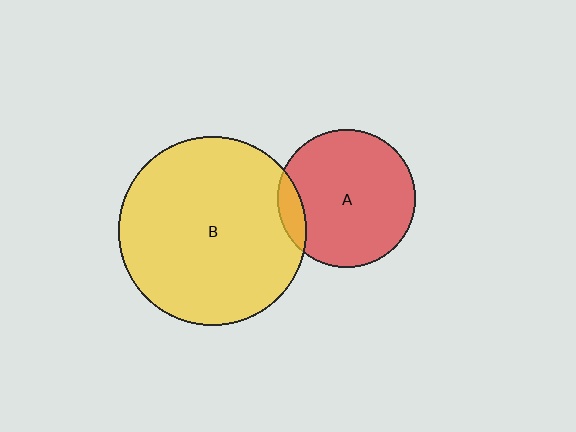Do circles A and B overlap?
Yes.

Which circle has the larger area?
Circle B (yellow).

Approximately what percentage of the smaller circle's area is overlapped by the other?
Approximately 10%.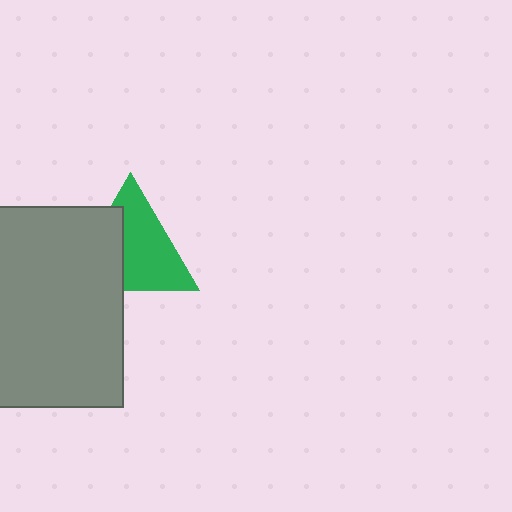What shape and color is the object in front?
The object in front is a gray rectangle.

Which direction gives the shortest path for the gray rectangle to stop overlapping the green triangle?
Moving left gives the shortest separation.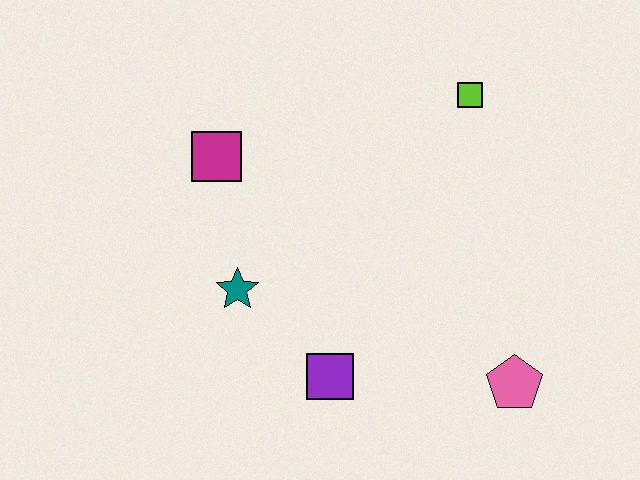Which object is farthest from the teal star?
The lime square is farthest from the teal star.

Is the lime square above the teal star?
Yes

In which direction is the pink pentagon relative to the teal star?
The pink pentagon is to the right of the teal star.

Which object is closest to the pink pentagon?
The purple square is closest to the pink pentagon.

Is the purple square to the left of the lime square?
Yes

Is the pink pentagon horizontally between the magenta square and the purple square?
No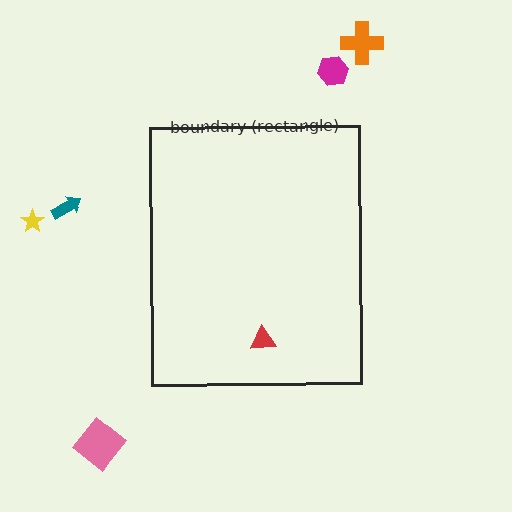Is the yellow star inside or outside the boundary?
Outside.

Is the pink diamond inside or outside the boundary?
Outside.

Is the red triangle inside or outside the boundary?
Inside.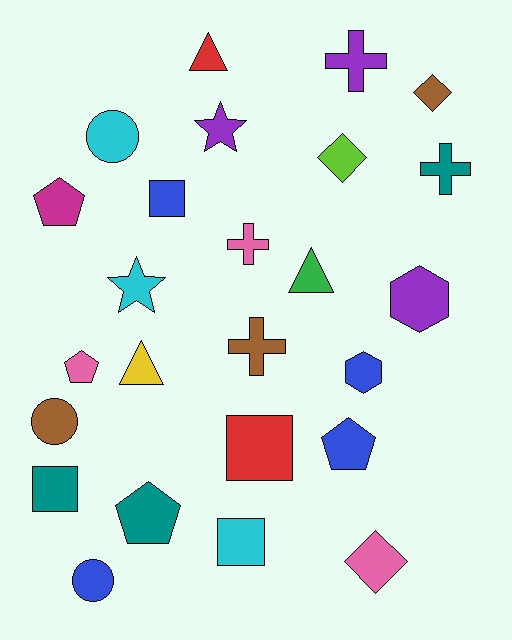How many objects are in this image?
There are 25 objects.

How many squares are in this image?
There are 4 squares.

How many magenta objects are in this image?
There is 1 magenta object.